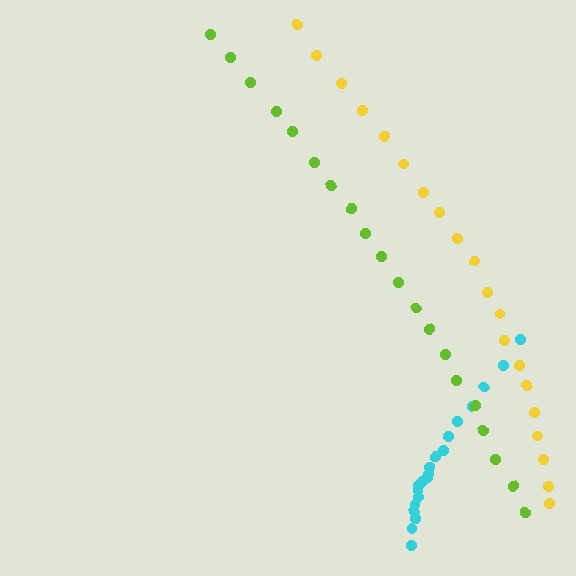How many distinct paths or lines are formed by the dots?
There are 3 distinct paths.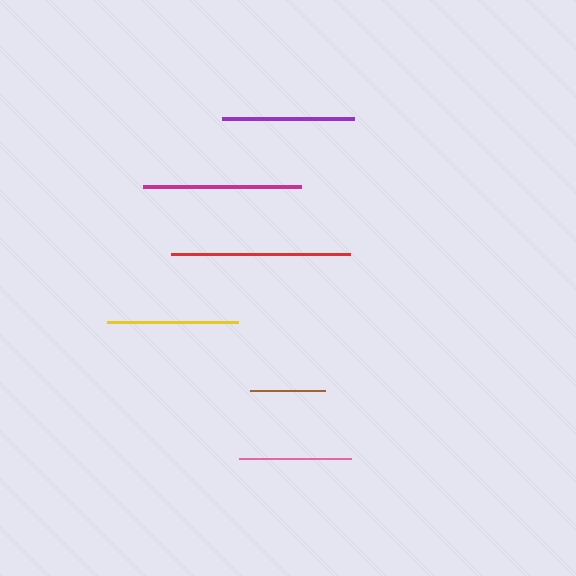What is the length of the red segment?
The red segment is approximately 180 pixels long.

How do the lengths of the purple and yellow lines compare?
The purple and yellow lines are approximately the same length.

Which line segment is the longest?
The red line is the longest at approximately 180 pixels.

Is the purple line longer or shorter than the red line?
The red line is longer than the purple line.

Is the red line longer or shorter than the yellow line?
The red line is longer than the yellow line.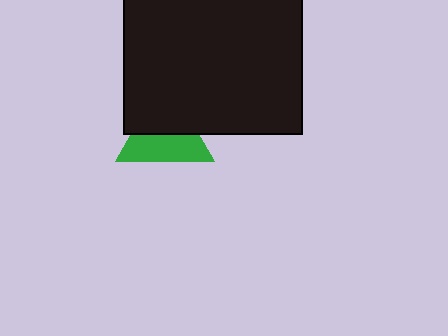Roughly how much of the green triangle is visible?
About half of it is visible (roughly 51%).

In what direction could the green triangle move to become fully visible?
The green triangle could move down. That would shift it out from behind the black square entirely.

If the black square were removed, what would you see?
You would see the complete green triangle.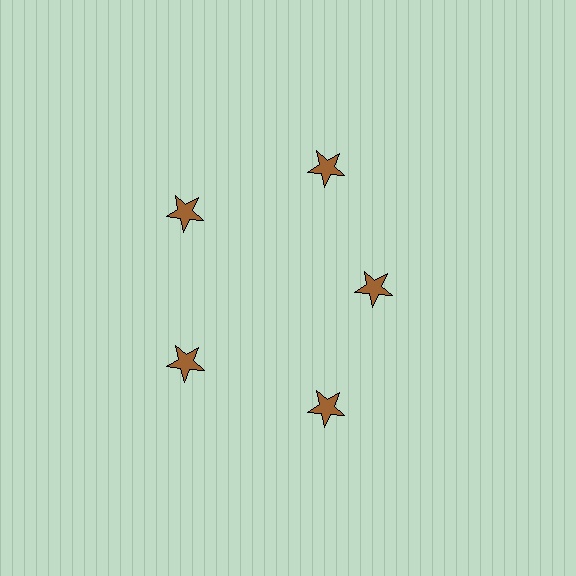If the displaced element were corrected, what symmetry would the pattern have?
It would have 5-fold rotational symmetry — the pattern would map onto itself every 72 degrees.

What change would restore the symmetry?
The symmetry would be restored by moving it outward, back onto the ring so that all 5 stars sit at equal angles and equal distance from the center.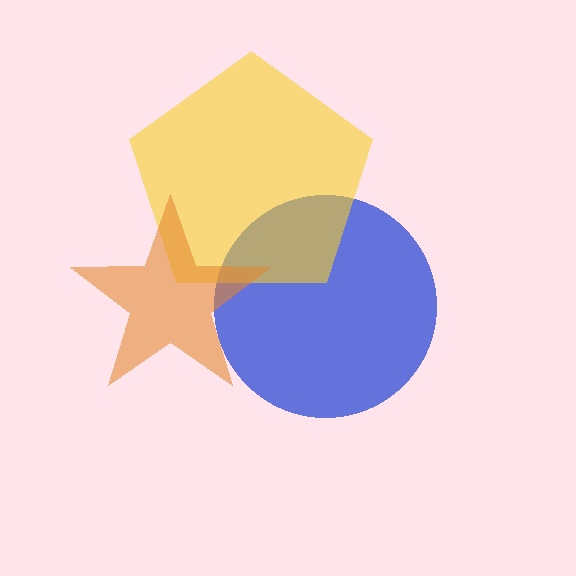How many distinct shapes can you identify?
There are 3 distinct shapes: a blue circle, a yellow pentagon, an orange star.